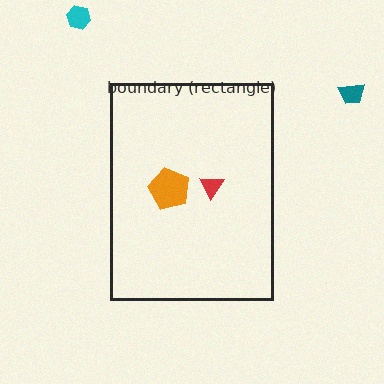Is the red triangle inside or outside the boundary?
Inside.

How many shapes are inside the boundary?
2 inside, 2 outside.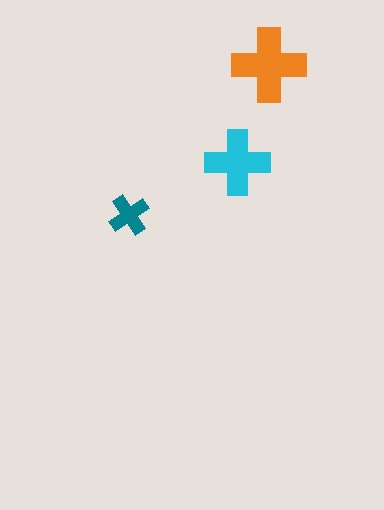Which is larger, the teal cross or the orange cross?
The orange one.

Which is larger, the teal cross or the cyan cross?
The cyan one.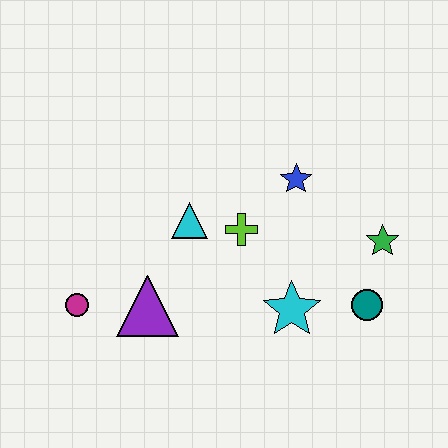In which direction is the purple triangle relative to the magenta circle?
The purple triangle is to the right of the magenta circle.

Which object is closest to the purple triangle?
The magenta circle is closest to the purple triangle.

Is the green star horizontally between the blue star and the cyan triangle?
No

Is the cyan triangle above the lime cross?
Yes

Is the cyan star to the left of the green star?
Yes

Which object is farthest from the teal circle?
The magenta circle is farthest from the teal circle.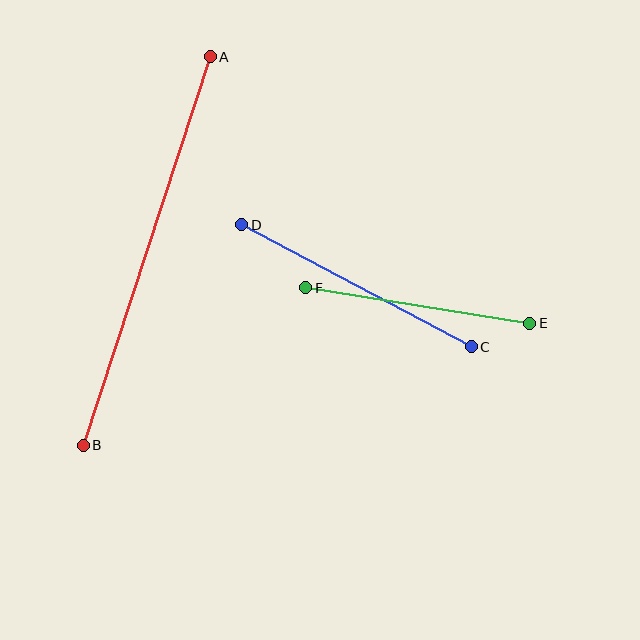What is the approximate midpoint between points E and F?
The midpoint is at approximately (418, 305) pixels.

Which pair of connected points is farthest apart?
Points A and B are farthest apart.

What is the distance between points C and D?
The distance is approximately 260 pixels.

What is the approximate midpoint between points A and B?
The midpoint is at approximately (147, 251) pixels.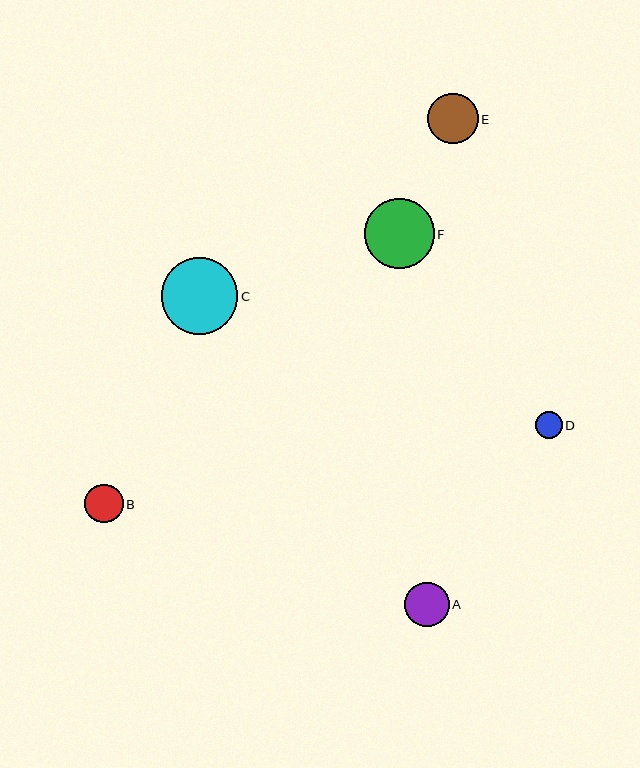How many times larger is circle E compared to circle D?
Circle E is approximately 1.9 times the size of circle D.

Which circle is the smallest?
Circle D is the smallest with a size of approximately 27 pixels.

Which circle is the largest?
Circle C is the largest with a size of approximately 77 pixels.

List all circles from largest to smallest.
From largest to smallest: C, F, E, A, B, D.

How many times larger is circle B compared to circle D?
Circle B is approximately 1.4 times the size of circle D.